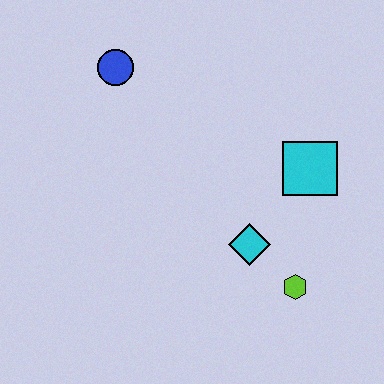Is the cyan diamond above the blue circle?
No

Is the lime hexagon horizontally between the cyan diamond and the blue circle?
No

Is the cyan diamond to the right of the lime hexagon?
No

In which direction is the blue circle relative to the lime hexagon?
The blue circle is above the lime hexagon.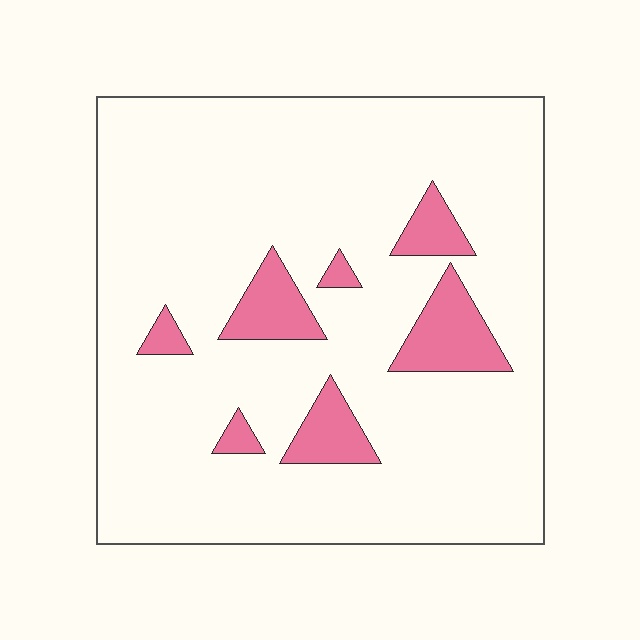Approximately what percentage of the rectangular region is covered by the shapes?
Approximately 10%.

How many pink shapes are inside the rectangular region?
7.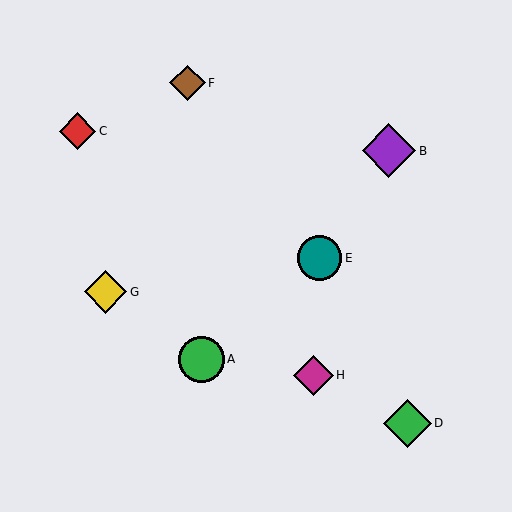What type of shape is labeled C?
Shape C is a red diamond.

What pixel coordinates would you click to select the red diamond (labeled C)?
Click at (78, 131) to select the red diamond C.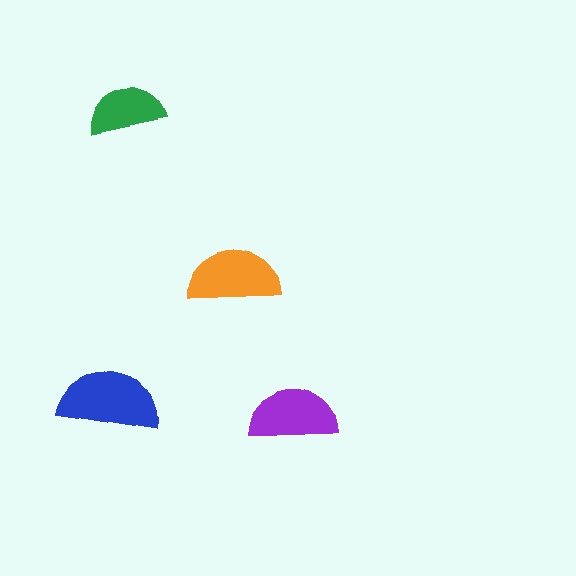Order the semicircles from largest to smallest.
the blue one, the orange one, the purple one, the green one.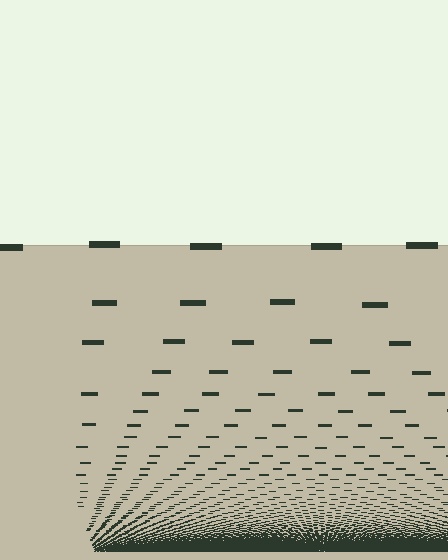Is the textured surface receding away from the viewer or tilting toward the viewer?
The surface appears to tilt toward the viewer. Texture elements get larger and sparser toward the top.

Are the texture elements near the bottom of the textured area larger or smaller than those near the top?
Smaller. The gradient is inverted — elements near the bottom are smaller and denser.